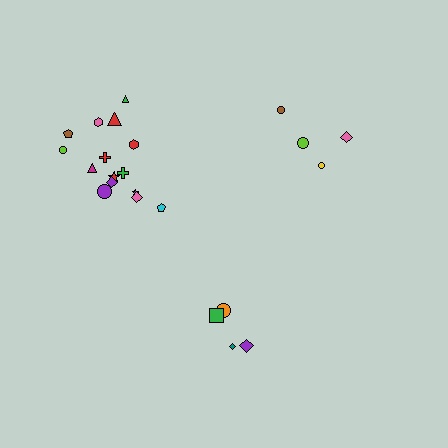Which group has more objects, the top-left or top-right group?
The top-left group.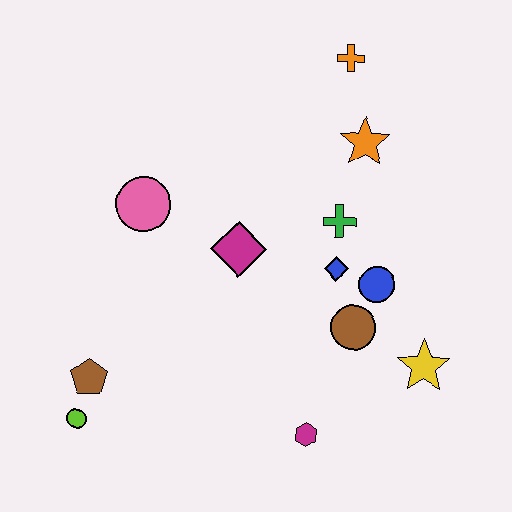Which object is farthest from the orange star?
The lime circle is farthest from the orange star.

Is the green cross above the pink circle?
No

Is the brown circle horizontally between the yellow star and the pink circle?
Yes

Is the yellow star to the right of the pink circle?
Yes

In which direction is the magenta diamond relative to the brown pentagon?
The magenta diamond is to the right of the brown pentagon.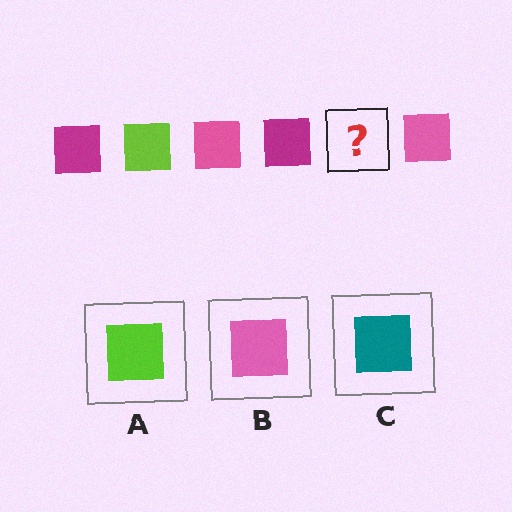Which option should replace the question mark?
Option A.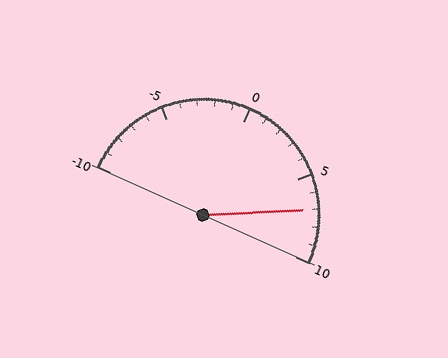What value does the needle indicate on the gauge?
The needle indicates approximately 7.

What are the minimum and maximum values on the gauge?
The gauge ranges from -10 to 10.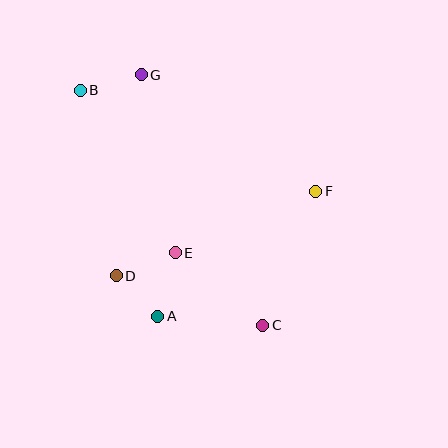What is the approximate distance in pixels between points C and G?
The distance between C and G is approximately 278 pixels.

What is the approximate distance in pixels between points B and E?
The distance between B and E is approximately 188 pixels.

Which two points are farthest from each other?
Points B and C are farthest from each other.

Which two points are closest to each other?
Points A and D are closest to each other.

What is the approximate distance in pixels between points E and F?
The distance between E and F is approximately 153 pixels.